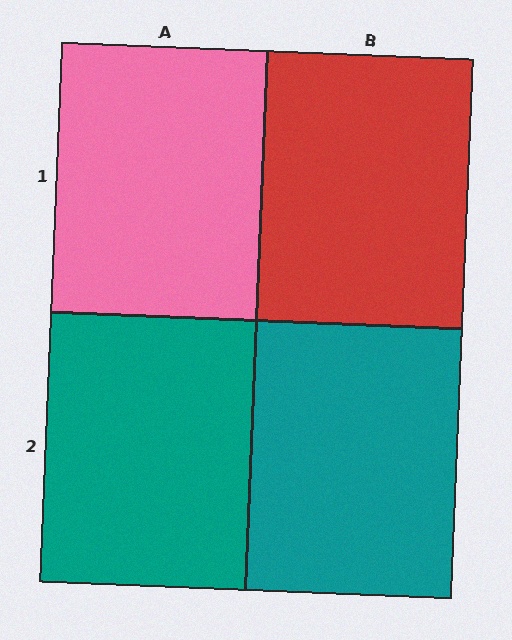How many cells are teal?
2 cells are teal.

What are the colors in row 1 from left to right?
Pink, red.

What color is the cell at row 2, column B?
Teal.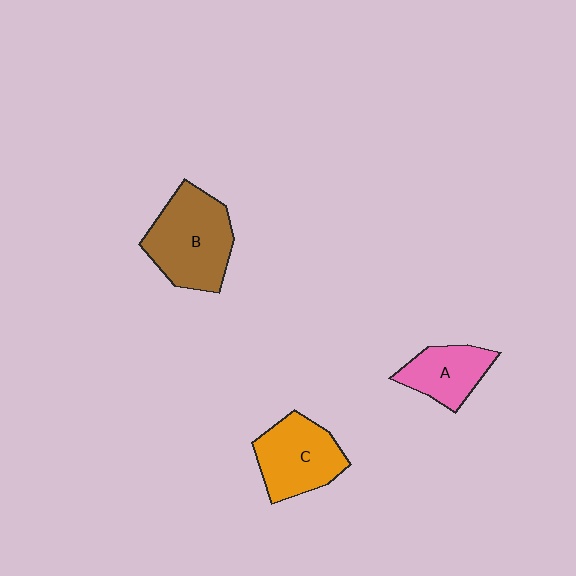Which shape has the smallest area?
Shape A (pink).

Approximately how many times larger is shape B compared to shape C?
Approximately 1.2 times.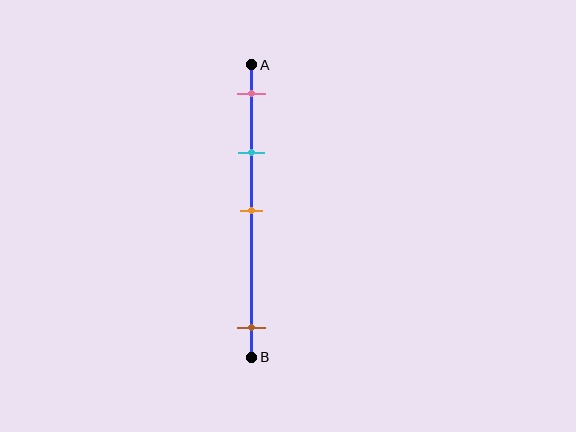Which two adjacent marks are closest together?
The pink and cyan marks are the closest adjacent pair.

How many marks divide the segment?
There are 4 marks dividing the segment.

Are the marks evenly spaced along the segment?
No, the marks are not evenly spaced.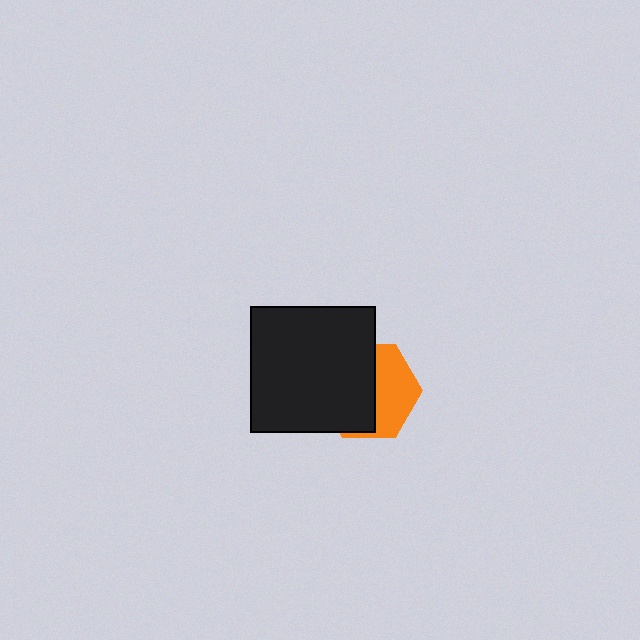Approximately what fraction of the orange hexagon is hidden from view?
Roughly 56% of the orange hexagon is hidden behind the black square.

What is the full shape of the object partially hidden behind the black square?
The partially hidden object is an orange hexagon.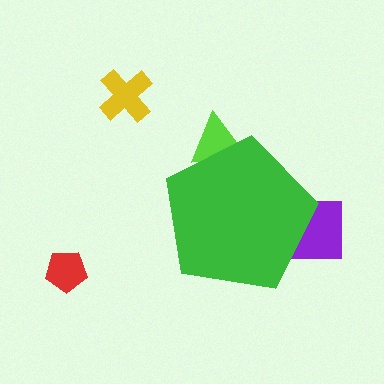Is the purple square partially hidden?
Yes, the purple square is partially hidden behind the green pentagon.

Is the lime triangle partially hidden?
Yes, the lime triangle is partially hidden behind the green pentagon.